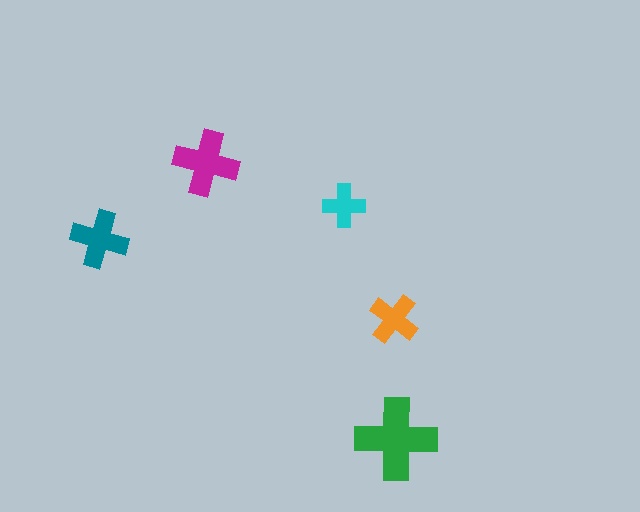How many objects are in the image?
There are 5 objects in the image.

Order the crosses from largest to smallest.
the green one, the magenta one, the teal one, the orange one, the cyan one.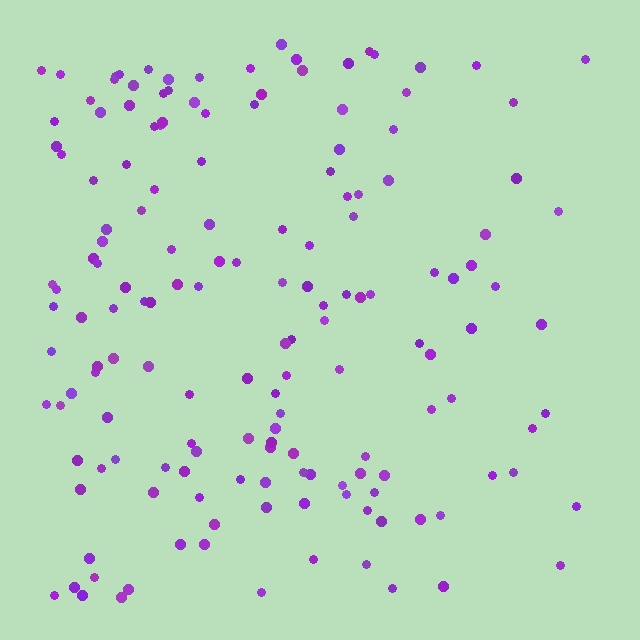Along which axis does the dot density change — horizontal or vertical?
Horizontal.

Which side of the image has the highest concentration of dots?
The left.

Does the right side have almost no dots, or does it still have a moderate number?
Still a moderate number, just noticeably fewer than the left.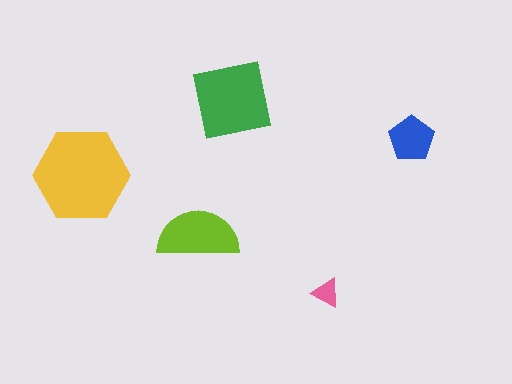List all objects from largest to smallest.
The yellow hexagon, the green square, the lime semicircle, the blue pentagon, the pink triangle.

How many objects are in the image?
There are 5 objects in the image.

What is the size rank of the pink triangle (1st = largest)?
5th.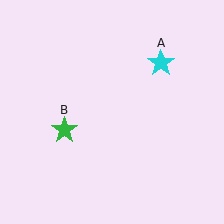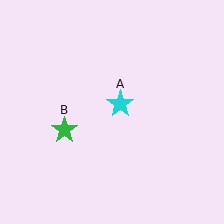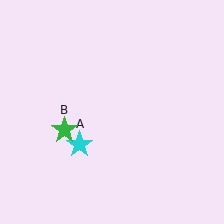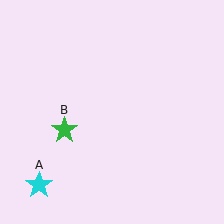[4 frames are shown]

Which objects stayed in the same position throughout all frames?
Green star (object B) remained stationary.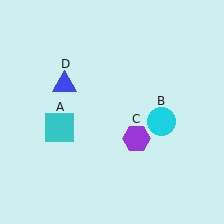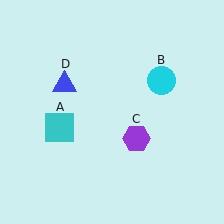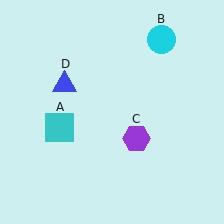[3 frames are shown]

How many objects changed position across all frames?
1 object changed position: cyan circle (object B).